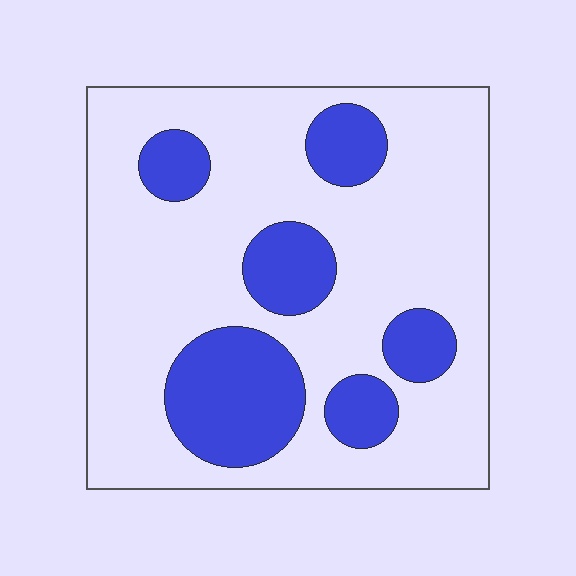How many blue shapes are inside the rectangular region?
6.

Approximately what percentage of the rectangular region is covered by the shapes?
Approximately 25%.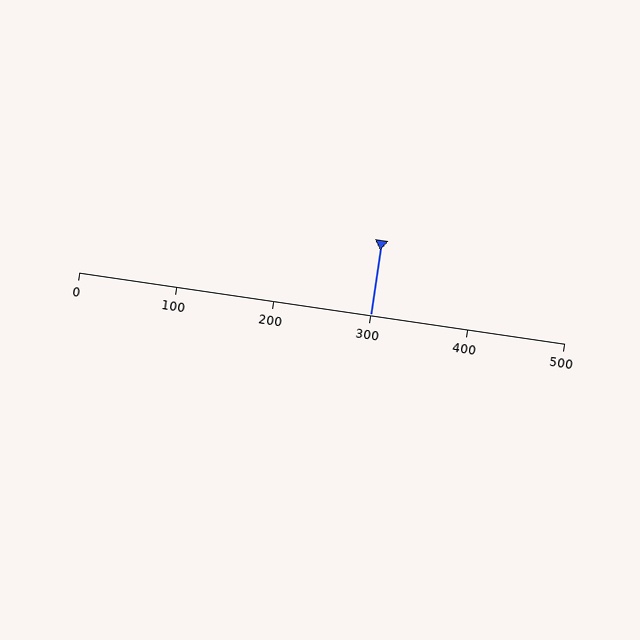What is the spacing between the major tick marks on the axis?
The major ticks are spaced 100 apart.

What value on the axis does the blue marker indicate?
The marker indicates approximately 300.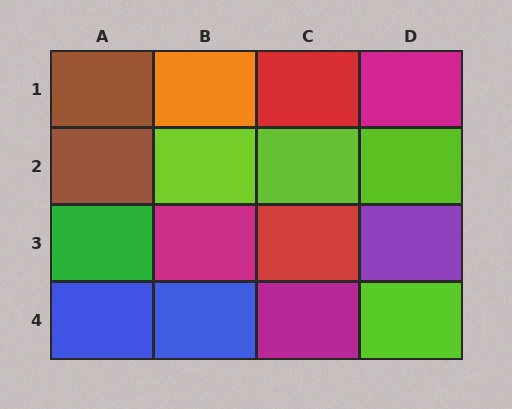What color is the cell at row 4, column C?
Magenta.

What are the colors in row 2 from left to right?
Brown, lime, lime, lime.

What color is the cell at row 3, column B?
Magenta.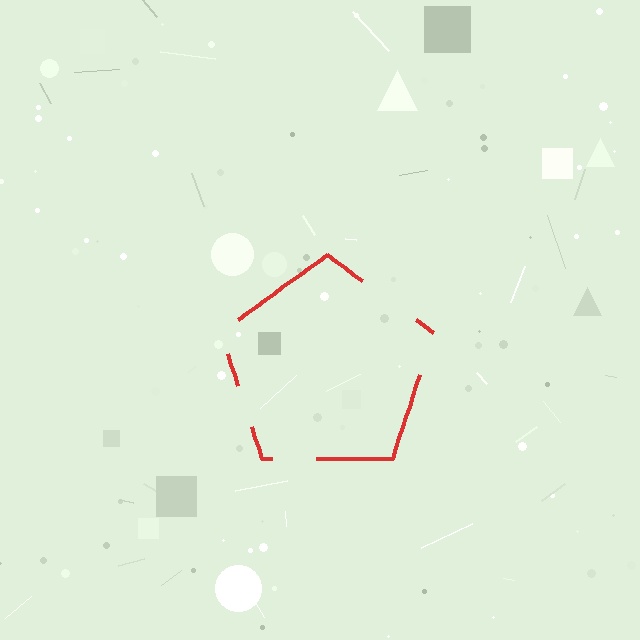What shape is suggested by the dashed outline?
The dashed outline suggests a pentagon.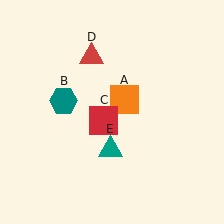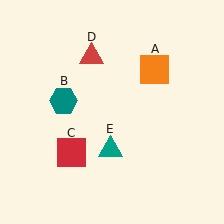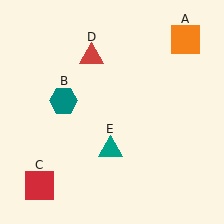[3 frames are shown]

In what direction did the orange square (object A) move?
The orange square (object A) moved up and to the right.